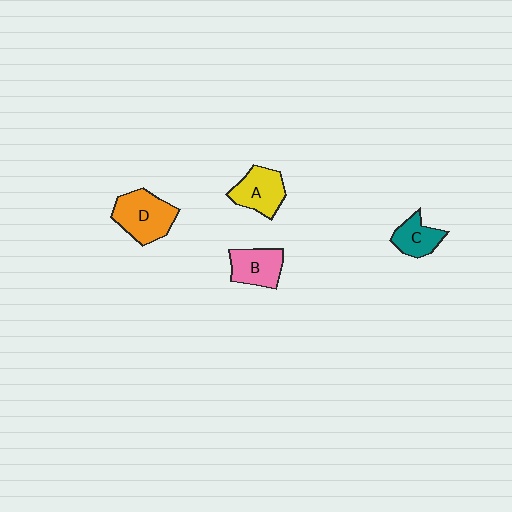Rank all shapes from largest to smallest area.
From largest to smallest: D (orange), A (yellow), B (pink), C (teal).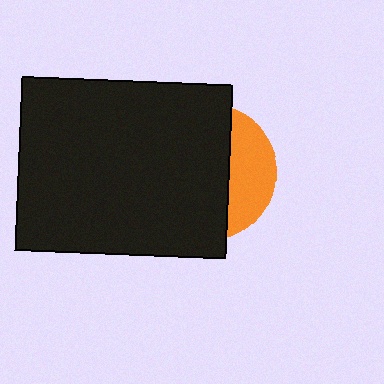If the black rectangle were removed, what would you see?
You would see the complete orange circle.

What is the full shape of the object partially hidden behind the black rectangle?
The partially hidden object is an orange circle.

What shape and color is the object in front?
The object in front is a black rectangle.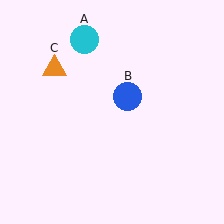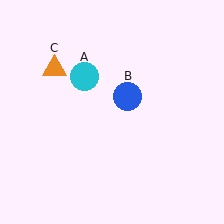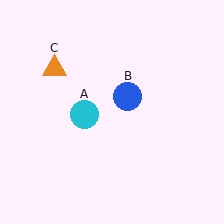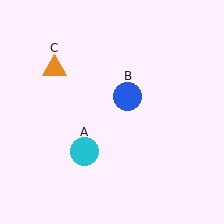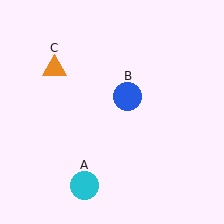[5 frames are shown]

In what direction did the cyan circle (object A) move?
The cyan circle (object A) moved down.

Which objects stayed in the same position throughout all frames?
Blue circle (object B) and orange triangle (object C) remained stationary.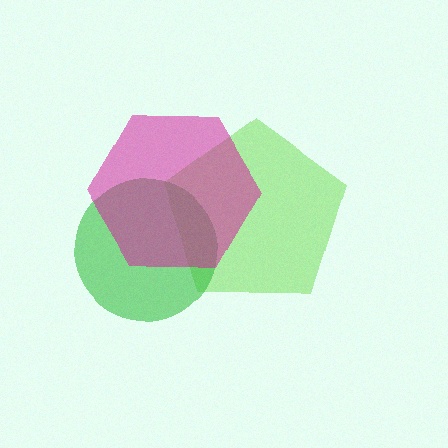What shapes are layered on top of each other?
The layered shapes are: a lime pentagon, a green circle, a magenta hexagon.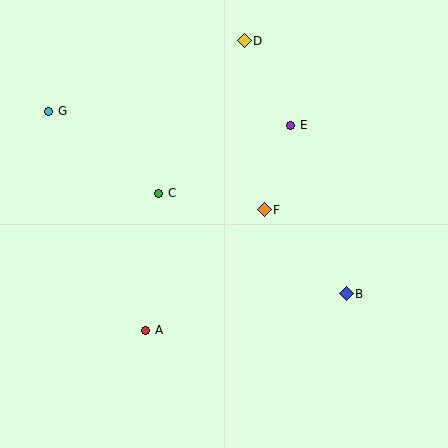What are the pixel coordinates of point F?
Point F is at (264, 210).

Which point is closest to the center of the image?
Point F at (264, 210) is closest to the center.